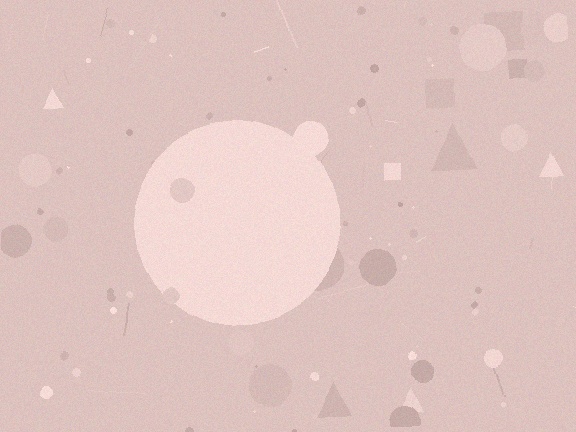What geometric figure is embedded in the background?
A circle is embedded in the background.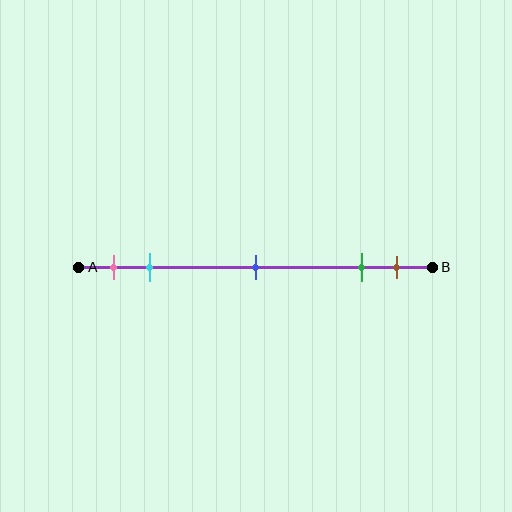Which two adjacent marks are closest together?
The green and brown marks are the closest adjacent pair.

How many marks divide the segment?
There are 5 marks dividing the segment.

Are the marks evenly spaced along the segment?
No, the marks are not evenly spaced.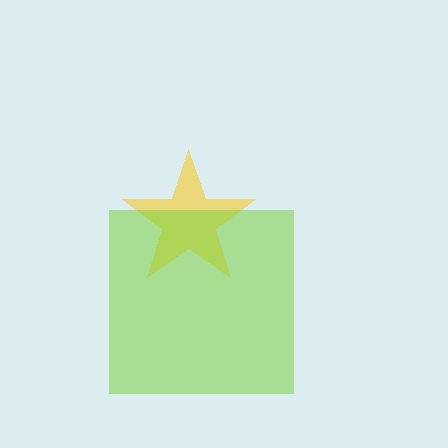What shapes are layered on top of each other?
The layered shapes are: a yellow star, a lime square.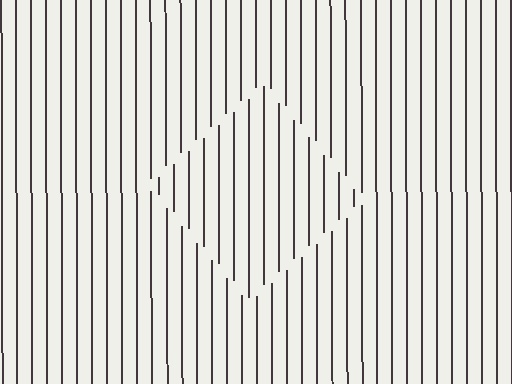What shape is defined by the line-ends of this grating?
An illusory square. The interior of the shape contains the same grating, shifted by half a period — the contour is defined by the phase discontinuity where line-ends from the inner and outer gratings abut.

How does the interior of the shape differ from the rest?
The interior of the shape contains the same grating, shifted by half a period — the contour is defined by the phase discontinuity where line-ends from the inner and outer gratings abut.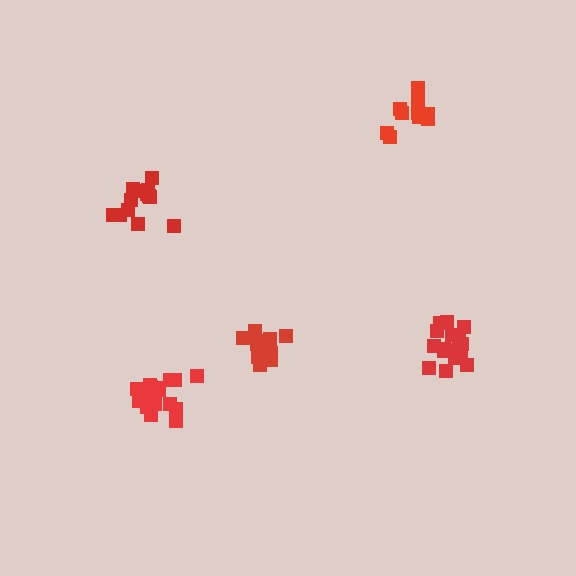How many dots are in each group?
Group 1: 17 dots, Group 2: 16 dots, Group 3: 13 dots, Group 4: 13 dots, Group 5: 11 dots (70 total).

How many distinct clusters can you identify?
There are 5 distinct clusters.